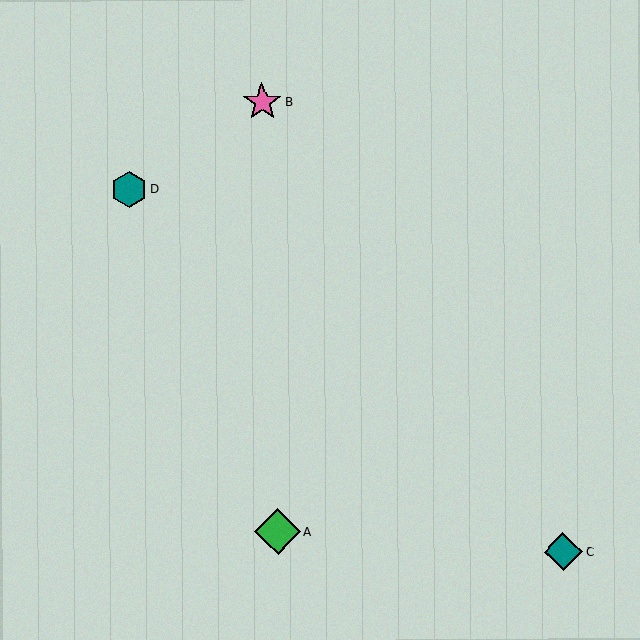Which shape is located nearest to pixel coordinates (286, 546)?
The green diamond (labeled A) at (278, 532) is nearest to that location.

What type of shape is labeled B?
Shape B is a pink star.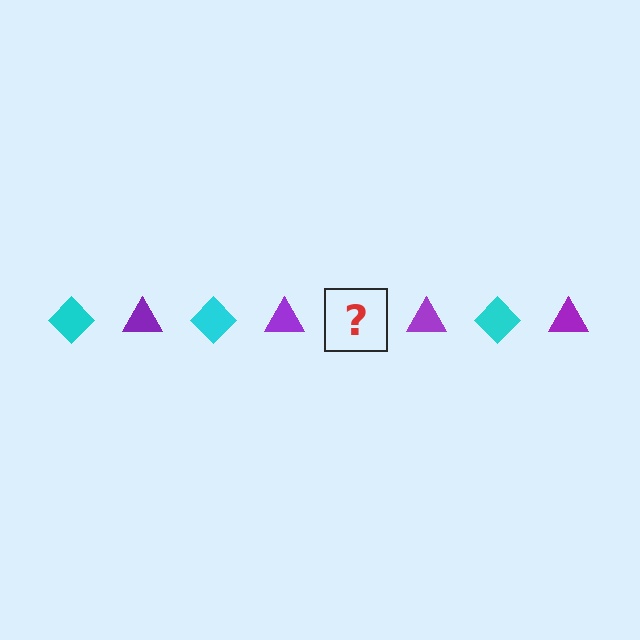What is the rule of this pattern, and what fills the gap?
The rule is that the pattern alternates between cyan diamond and purple triangle. The gap should be filled with a cyan diamond.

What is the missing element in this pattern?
The missing element is a cyan diamond.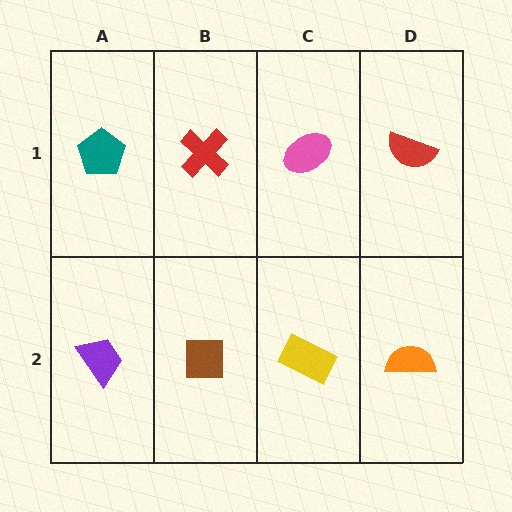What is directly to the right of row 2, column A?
A brown square.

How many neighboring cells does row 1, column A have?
2.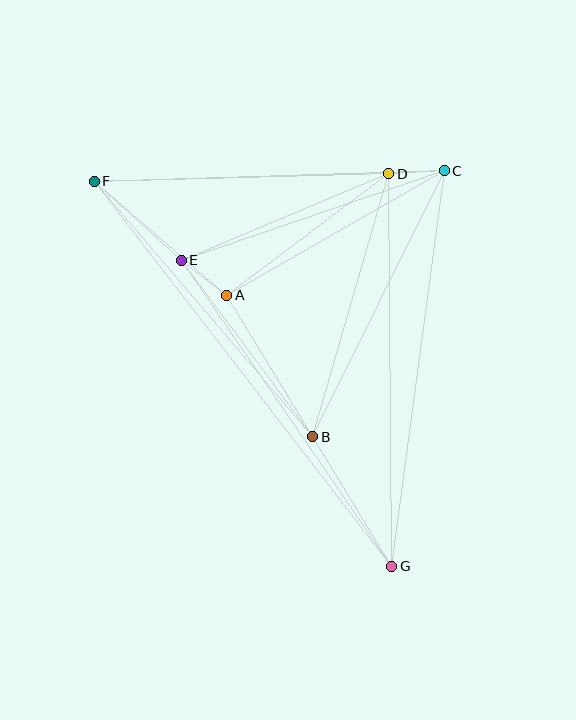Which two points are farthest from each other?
Points F and G are farthest from each other.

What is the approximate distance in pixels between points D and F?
The distance between D and F is approximately 294 pixels.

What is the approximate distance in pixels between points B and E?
The distance between B and E is approximately 220 pixels.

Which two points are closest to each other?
Points C and D are closest to each other.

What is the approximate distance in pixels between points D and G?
The distance between D and G is approximately 393 pixels.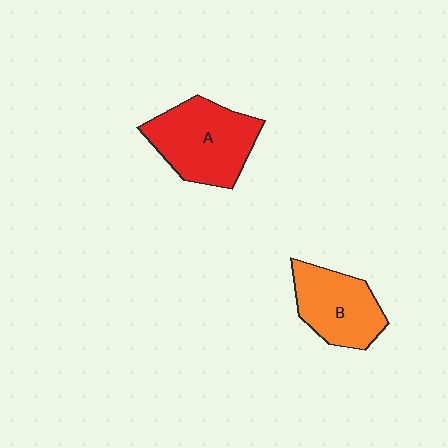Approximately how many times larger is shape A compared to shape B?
Approximately 1.3 times.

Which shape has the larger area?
Shape A (red).